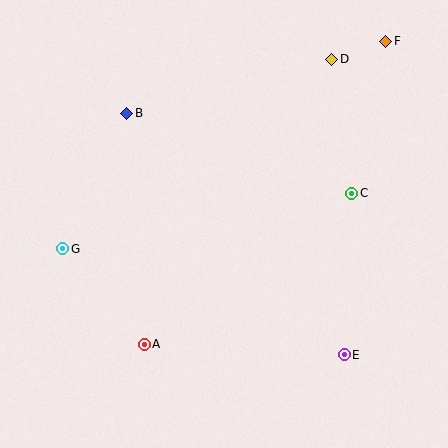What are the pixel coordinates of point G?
Point G is at (63, 249).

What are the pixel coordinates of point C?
Point C is at (352, 193).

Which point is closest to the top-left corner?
Point B is closest to the top-left corner.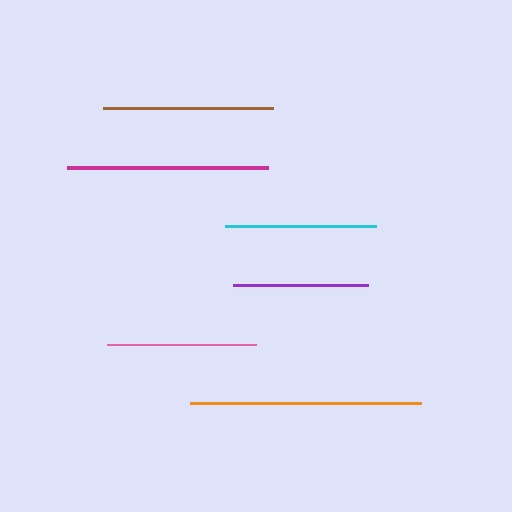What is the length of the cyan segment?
The cyan segment is approximately 151 pixels long.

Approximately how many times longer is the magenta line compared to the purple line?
The magenta line is approximately 1.5 times the length of the purple line.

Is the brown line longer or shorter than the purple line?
The brown line is longer than the purple line.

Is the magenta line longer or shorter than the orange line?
The orange line is longer than the magenta line.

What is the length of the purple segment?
The purple segment is approximately 136 pixels long.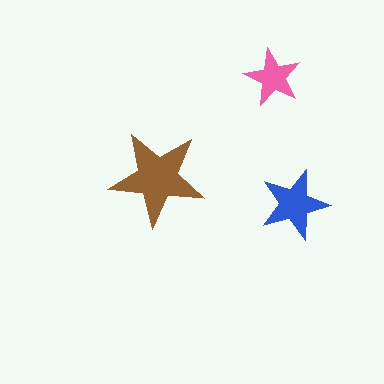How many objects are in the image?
There are 3 objects in the image.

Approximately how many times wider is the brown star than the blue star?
About 1.5 times wider.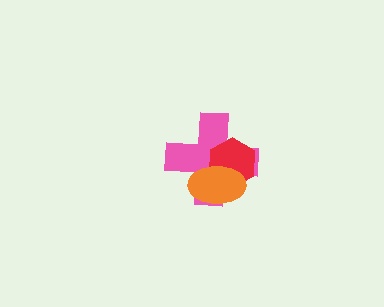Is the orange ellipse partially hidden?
No, no other shape covers it.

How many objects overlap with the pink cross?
2 objects overlap with the pink cross.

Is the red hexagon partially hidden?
Yes, it is partially covered by another shape.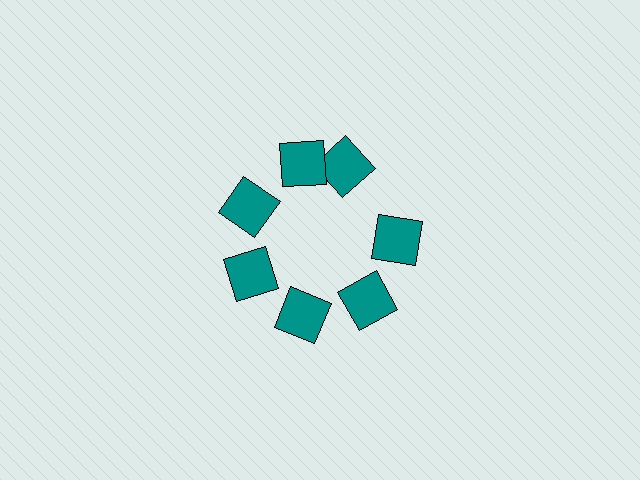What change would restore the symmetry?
The symmetry would be restored by rotating it back into even spacing with its neighbors so that all 7 squares sit at equal angles and equal distance from the center.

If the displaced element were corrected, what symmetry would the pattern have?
It would have 7-fold rotational symmetry — the pattern would map onto itself every 51 degrees.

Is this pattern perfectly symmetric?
No. The 7 teal squares are arranged in a ring, but one element near the 1 o'clock position is rotated out of alignment along the ring, breaking the 7-fold rotational symmetry.